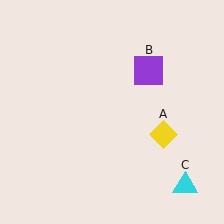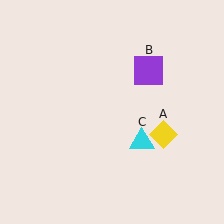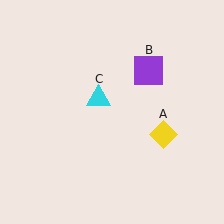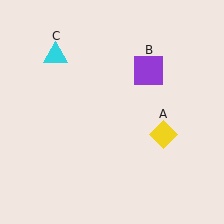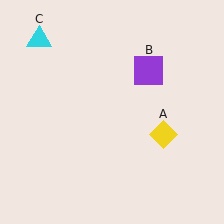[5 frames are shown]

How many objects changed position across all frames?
1 object changed position: cyan triangle (object C).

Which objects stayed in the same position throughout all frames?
Yellow diamond (object A) and purple square (object B) remained stationary.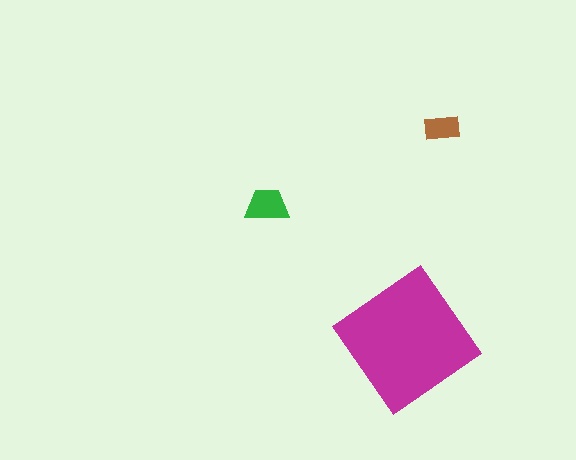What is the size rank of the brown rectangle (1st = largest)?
3rd.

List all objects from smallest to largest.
The brown rectangle, the green trapezoid, the magenta diamond.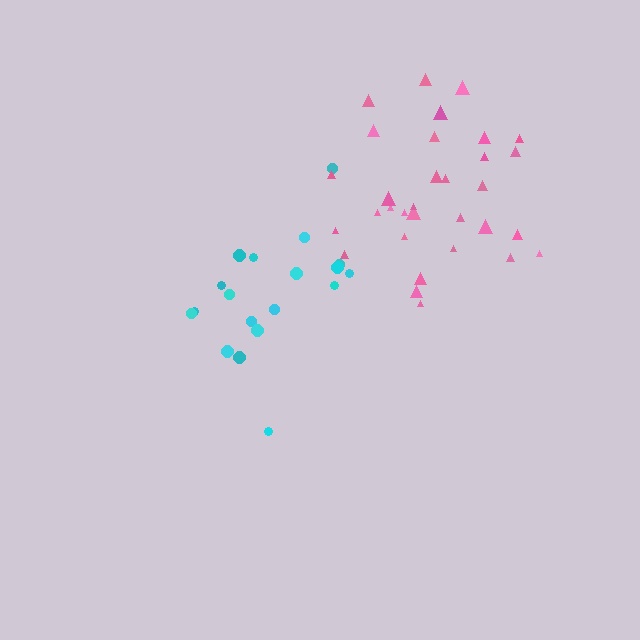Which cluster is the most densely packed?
Pink.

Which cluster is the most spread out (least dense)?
Cyan.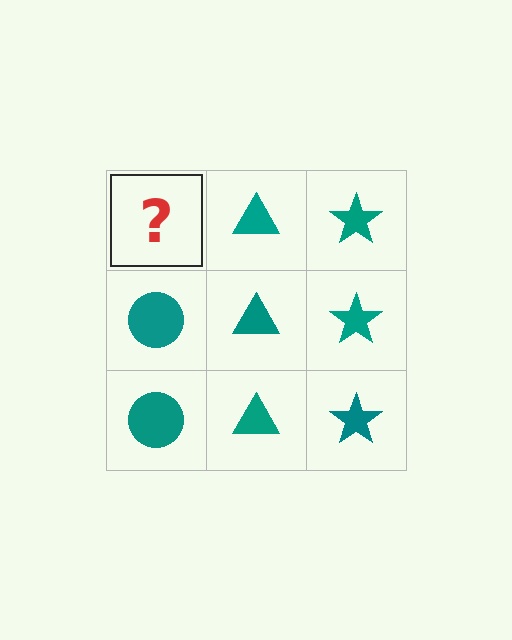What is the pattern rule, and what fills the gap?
The rule is that each column has a consistent shape. The gap should be filled with a teal circle.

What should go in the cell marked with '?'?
The missing cell should contain a teal circle.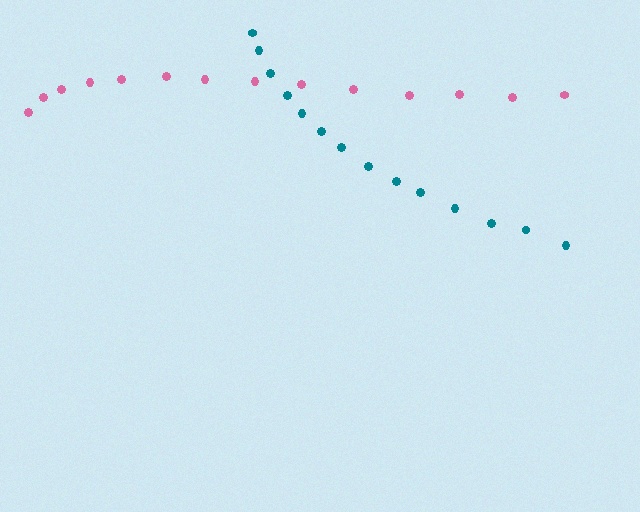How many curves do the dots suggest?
There are 2 distinct paths.